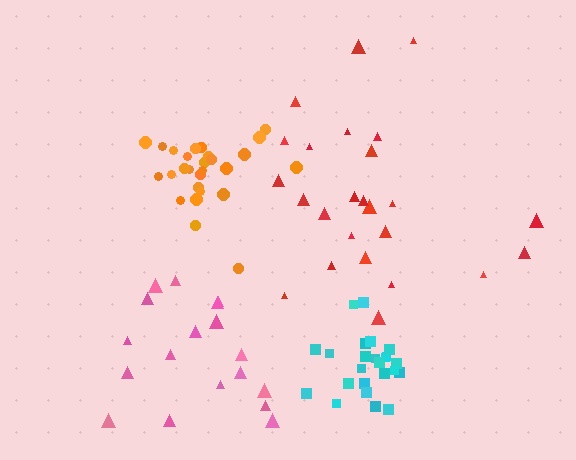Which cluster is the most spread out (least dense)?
Red.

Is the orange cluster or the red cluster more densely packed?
Orange.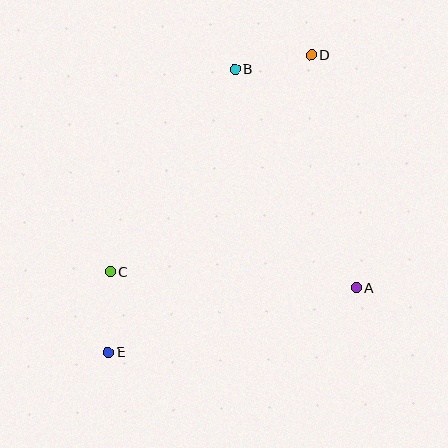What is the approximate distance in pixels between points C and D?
The distance between C and D is approximately 295 pixels.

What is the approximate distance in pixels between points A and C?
The distance between A and C is approximately 246 pixels.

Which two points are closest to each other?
Points B and D are closest to each other.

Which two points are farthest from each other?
Points D and E are farthest from each other.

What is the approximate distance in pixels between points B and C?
The distance between B and C is approximately 238 pixels.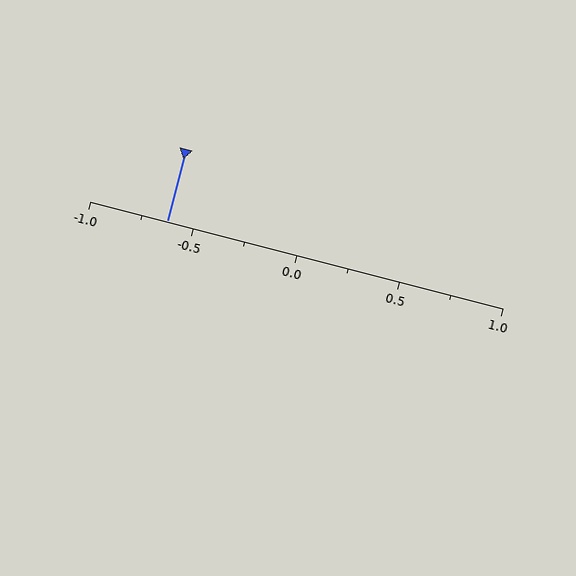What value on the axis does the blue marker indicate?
The marker indicates approximately -0.62.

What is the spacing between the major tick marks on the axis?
The major ticks are spaced 0.5 apart.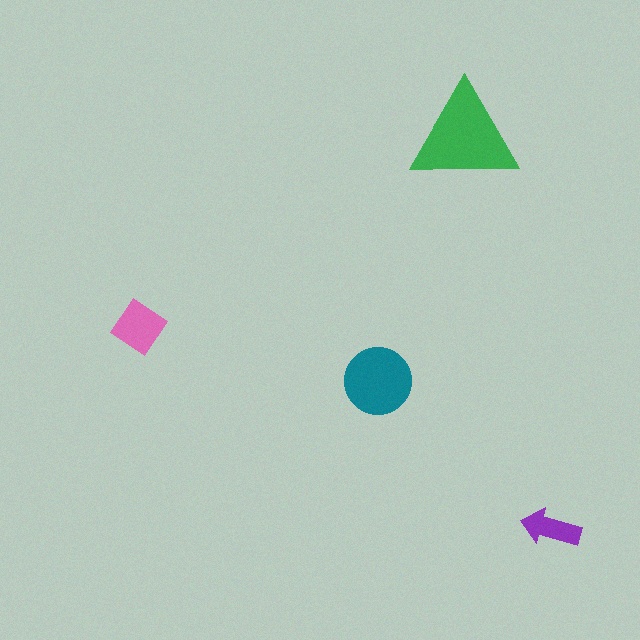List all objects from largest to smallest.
The green triangle, the teal circle, the pink diamond, the purple arrow.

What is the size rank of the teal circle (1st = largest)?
2nd.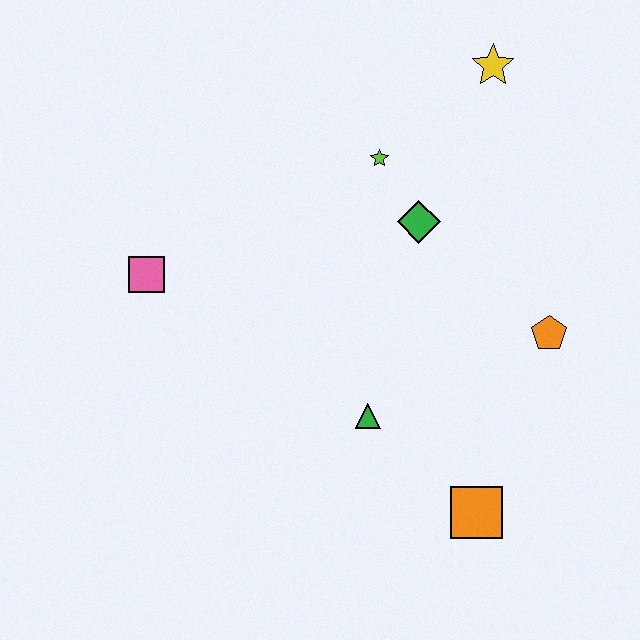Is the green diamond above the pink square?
Yes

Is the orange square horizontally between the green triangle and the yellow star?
Yes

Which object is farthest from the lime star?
The orange square is farthest from the lime star.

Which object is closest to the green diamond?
The lime star is closest to the green diamond.